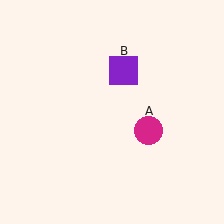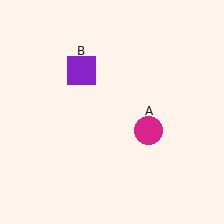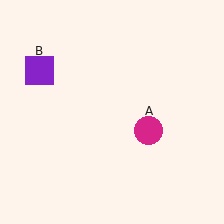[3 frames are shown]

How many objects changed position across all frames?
1 object changed position: purple square (object B).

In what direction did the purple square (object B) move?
The purple square (object B) moved left.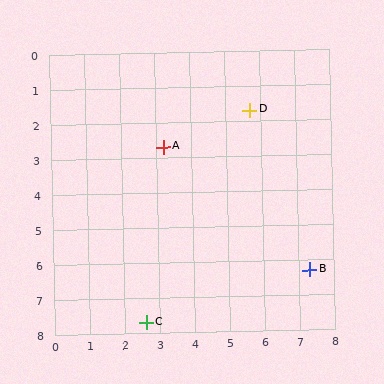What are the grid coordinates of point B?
Point B is at approximately (7.3, 6.3).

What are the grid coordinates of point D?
Point D is at approximately (5.7, 1.7).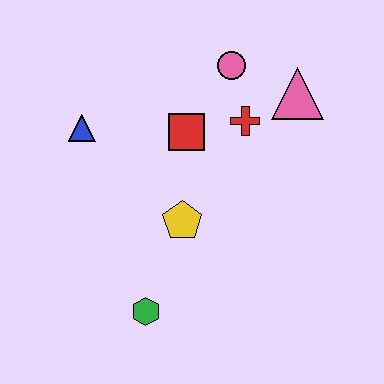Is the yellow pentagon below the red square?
Yes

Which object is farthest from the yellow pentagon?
The pink triangle is farthest from the yellow pentagon.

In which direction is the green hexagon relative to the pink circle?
The green hexagon is below the pink circle.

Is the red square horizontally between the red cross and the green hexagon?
Yes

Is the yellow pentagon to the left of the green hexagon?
No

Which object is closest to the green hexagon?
The yellow pentagon is closest to the green hexagon.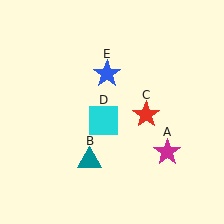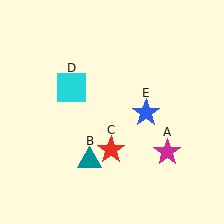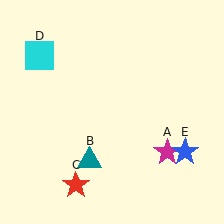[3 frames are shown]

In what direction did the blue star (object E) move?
The blue star (object E) moved down and to the right.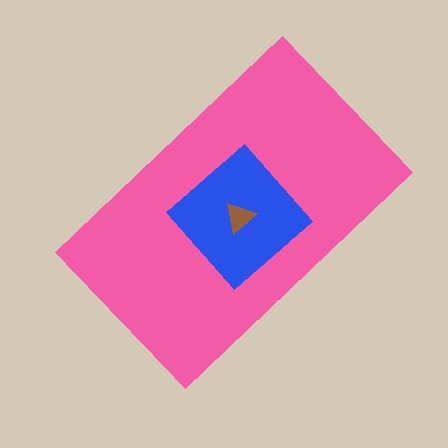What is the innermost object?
The brown triangle.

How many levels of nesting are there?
3.